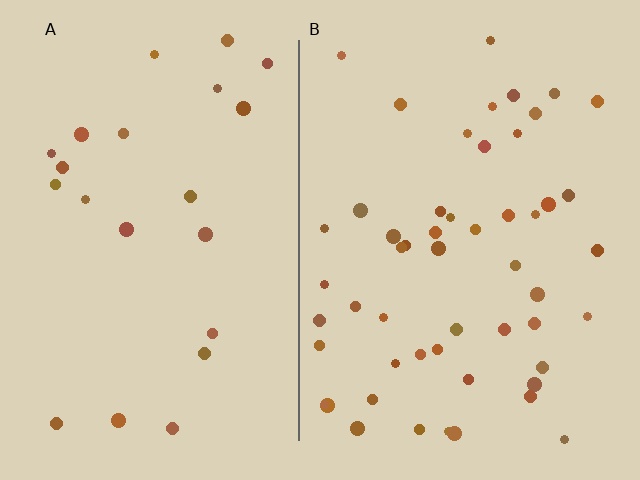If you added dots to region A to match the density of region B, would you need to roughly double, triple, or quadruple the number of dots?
Approximately double.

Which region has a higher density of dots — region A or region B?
B (the right).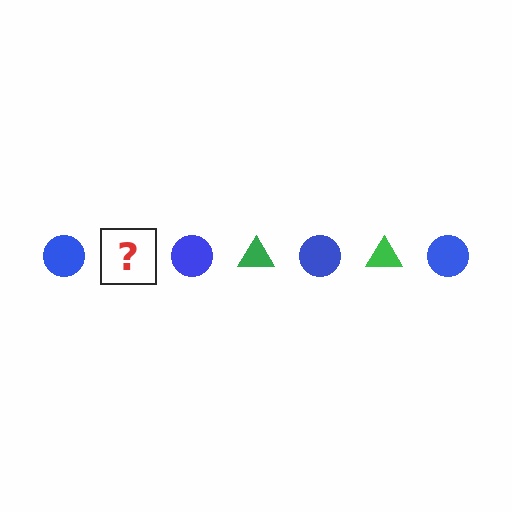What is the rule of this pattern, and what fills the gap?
The rule is that the pattern alternates between blue circle and green triangle. The gap should be filled with a green triangle.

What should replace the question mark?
The question mark should be replaced with a green triangle.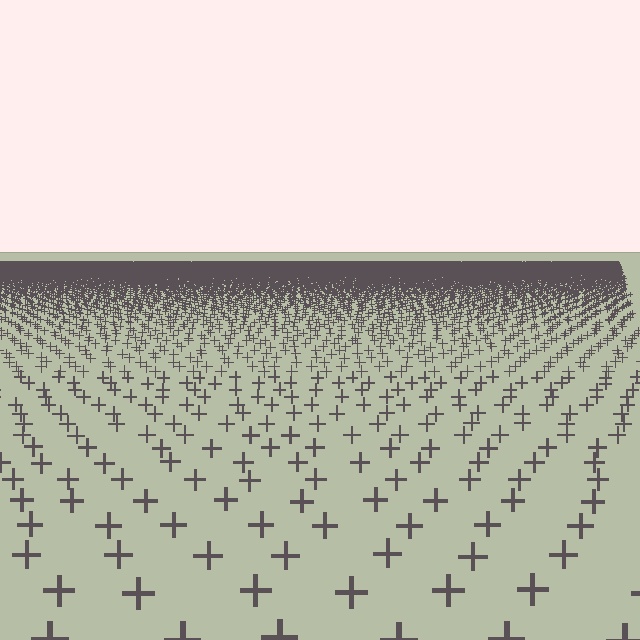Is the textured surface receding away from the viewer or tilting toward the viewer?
The surface is receding away from the viewer. Texture elements get smaller and denser toward the top.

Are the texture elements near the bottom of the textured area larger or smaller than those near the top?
Larger. Near the bottom, elements are closer to the viewer and appear at a bigger on-screen size.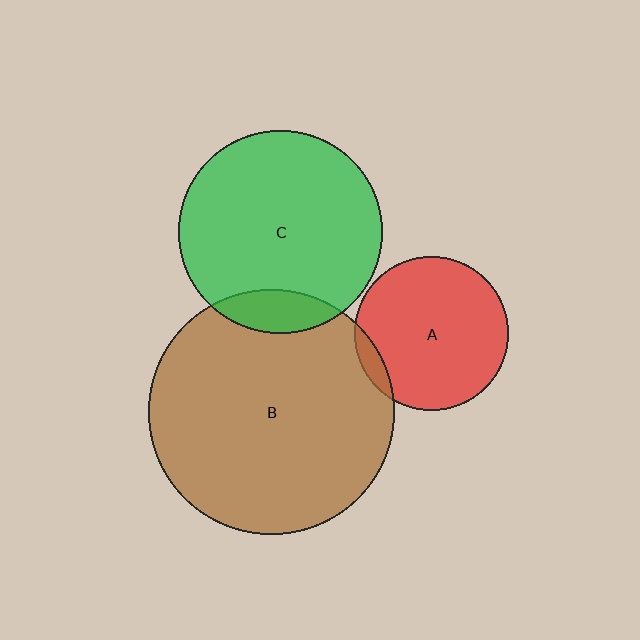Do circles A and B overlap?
Yes.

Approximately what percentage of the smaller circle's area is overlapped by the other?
Approximately 5%.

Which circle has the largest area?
Circle B (brown).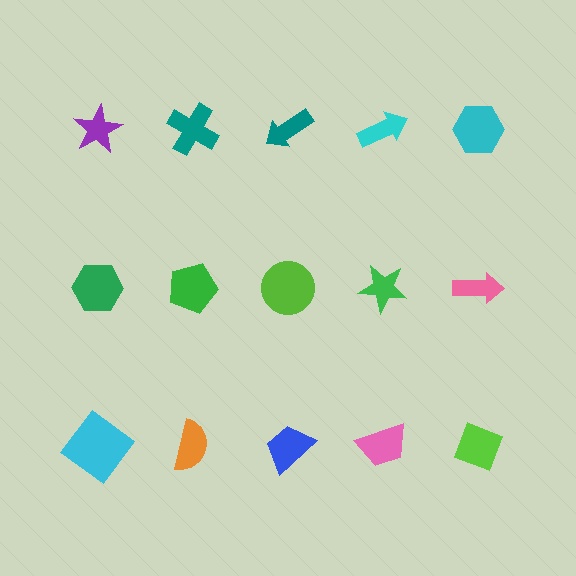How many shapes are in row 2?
5 shapes.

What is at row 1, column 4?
A cyan arrow.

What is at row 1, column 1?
A purple star.